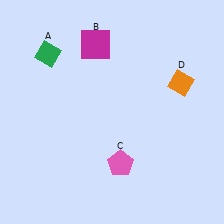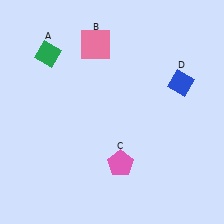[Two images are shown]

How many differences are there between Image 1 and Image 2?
There are 2 differences between the two images.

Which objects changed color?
B changed from magenta to pink. D changed from orange to blue.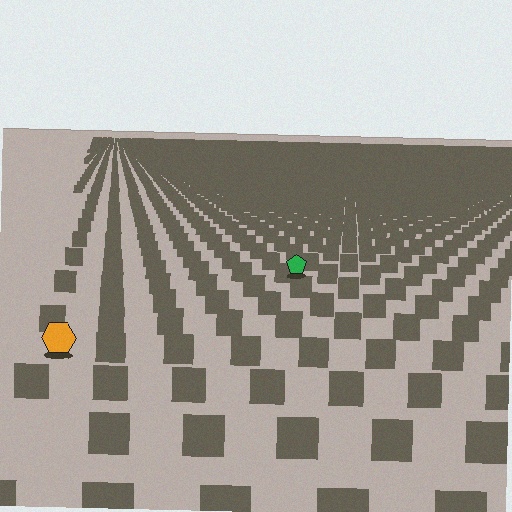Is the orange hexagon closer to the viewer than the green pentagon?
Yes. The orange hexagon is closer — you can tell from the texture gradient: the ground texture is coarser near it.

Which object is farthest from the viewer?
The green pentagon is farthest from the viewer. It appears smaller and the ground texture around it is denser.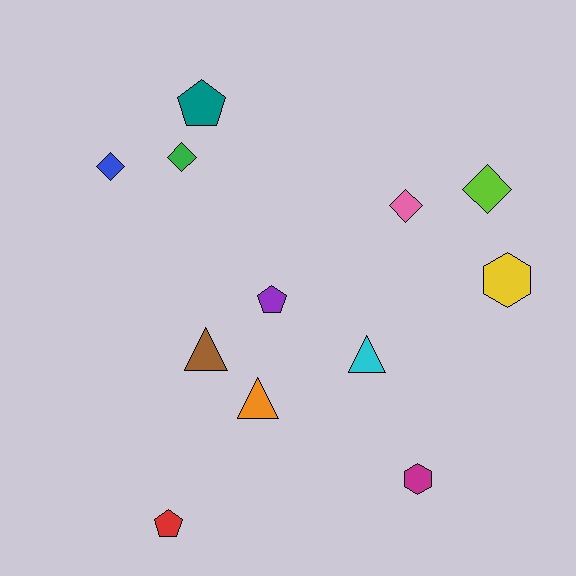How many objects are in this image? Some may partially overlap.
There are 12 objects.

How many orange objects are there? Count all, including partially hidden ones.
There is 1 orange object.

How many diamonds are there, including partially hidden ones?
There are 4 diamonds.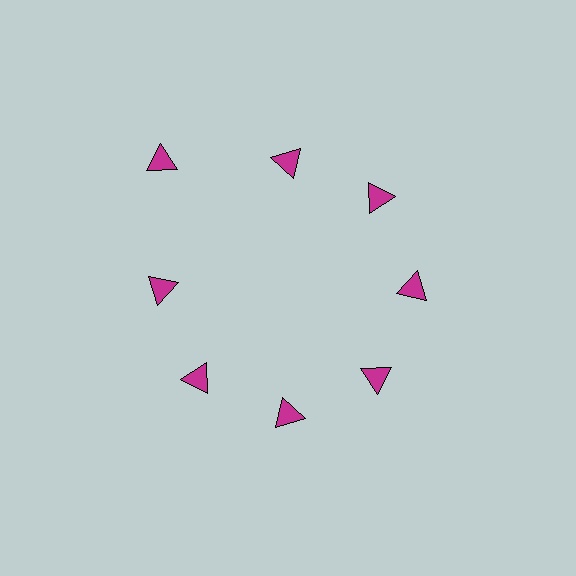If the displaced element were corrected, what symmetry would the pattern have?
It would have 8-fold rotational symmetry — the pattern would map onto itself every 45 degrees.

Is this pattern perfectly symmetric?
No. The 8 magenta triangles are arranged in a ring, but one element near the 10 o'clock position is pushed outward from the center, breaking the 8-fold rotational symmetry.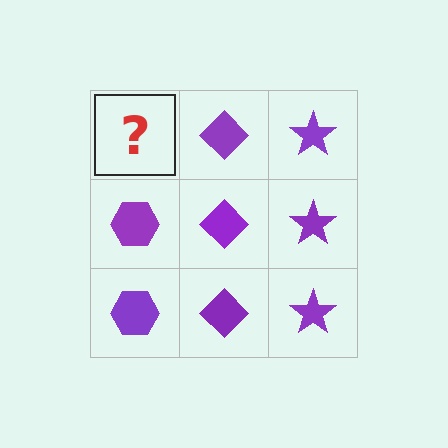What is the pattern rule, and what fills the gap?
The rule is that each column has a consistent shape. The gap should be filled with a purple hexagon.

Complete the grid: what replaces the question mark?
The question mark should be replaced with a purple hexagon.